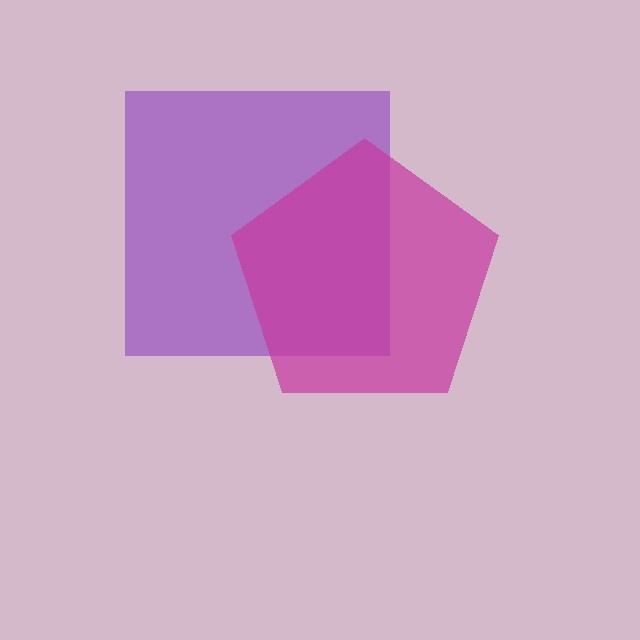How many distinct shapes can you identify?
There are 2 distinct shapes: a purple square, a magenta pentagon.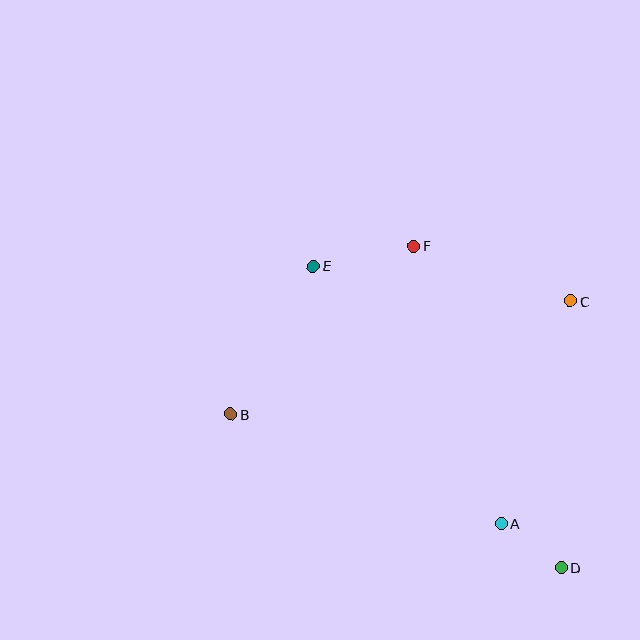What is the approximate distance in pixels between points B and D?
The distance between B and D is approximately 364 pixels.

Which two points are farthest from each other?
Points D and E are farthest from each other.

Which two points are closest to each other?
Points A and D are closest to each other.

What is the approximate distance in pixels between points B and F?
The distance between B and F is approximately 248 pixels.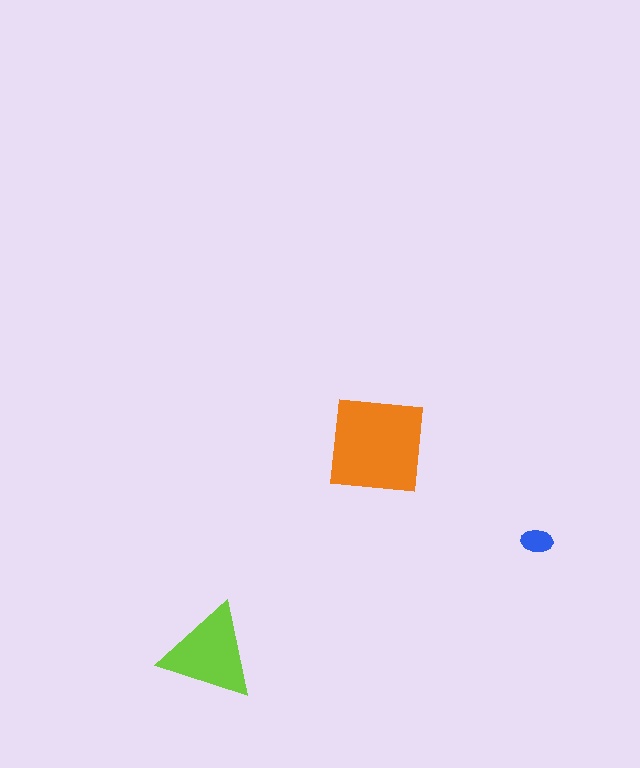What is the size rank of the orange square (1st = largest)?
1st.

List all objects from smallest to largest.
The blue ellipse, the lime triangle, the orange square.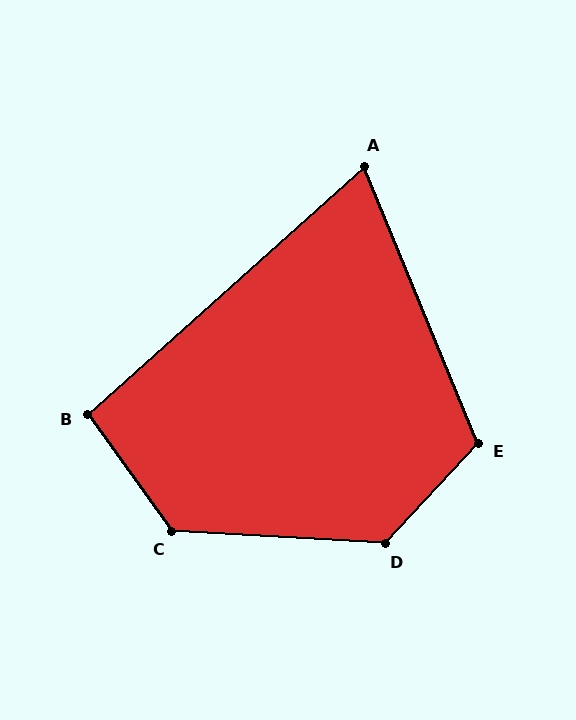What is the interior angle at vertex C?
Approximately 129 degrees (obtuse).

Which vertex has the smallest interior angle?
A, at approximately 71 degrees.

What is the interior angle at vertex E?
Approximately 115 degrees (obtuse).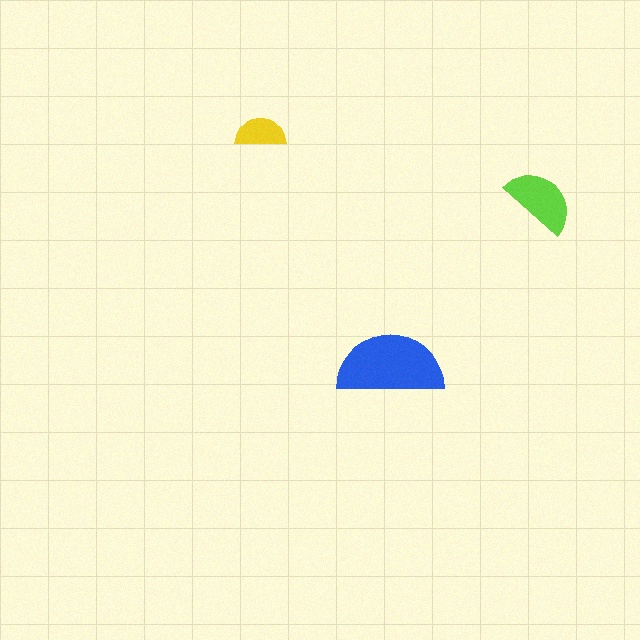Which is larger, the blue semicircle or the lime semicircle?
The blue one.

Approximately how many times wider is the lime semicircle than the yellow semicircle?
About 1.5 times wider.